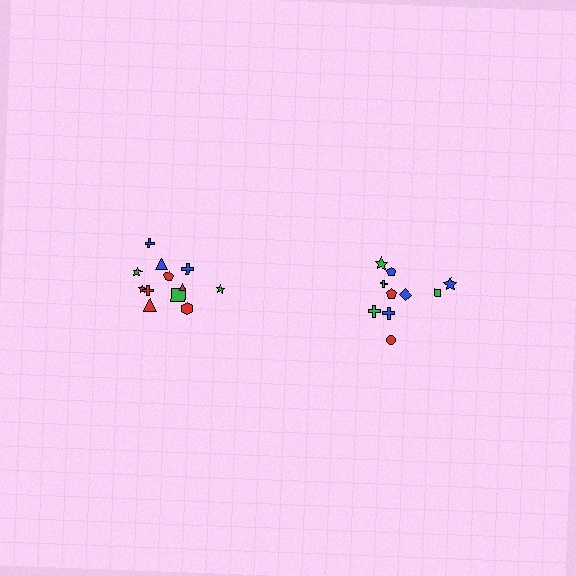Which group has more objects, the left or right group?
The left group.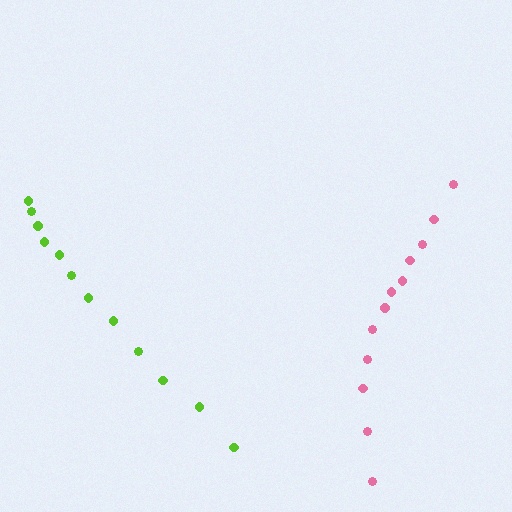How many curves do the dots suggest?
There are 2 distinct paths.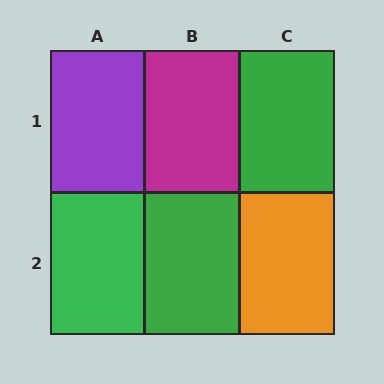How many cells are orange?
1 cell is orange.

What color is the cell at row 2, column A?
Green.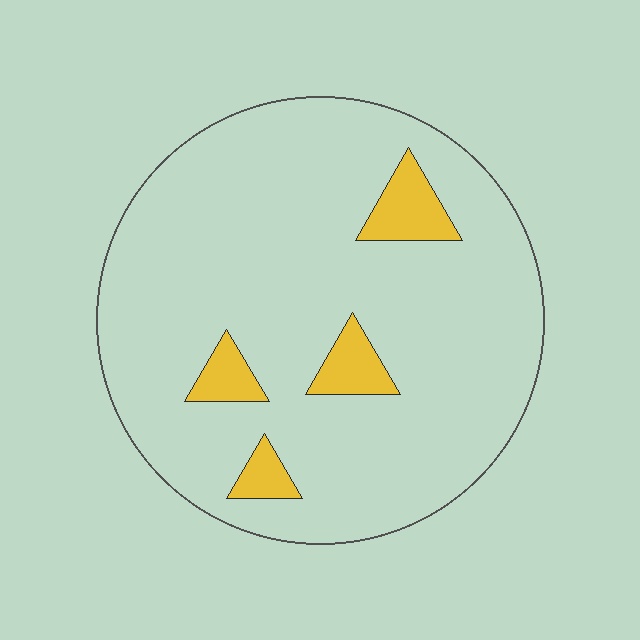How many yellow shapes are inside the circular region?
4.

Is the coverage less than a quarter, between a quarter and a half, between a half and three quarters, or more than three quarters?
Less than a quarter.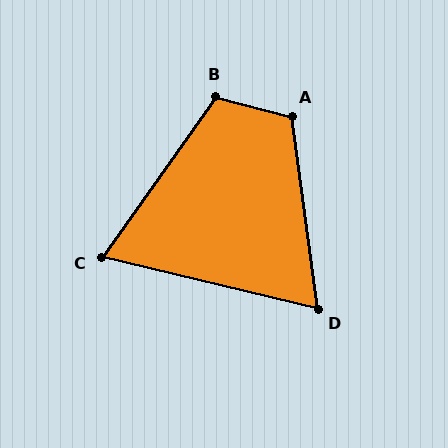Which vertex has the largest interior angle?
A, at approximately 112 degrees.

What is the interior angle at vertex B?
Approximately 111 degrees (obtuse).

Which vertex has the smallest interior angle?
C, at approximately 68 degrees.